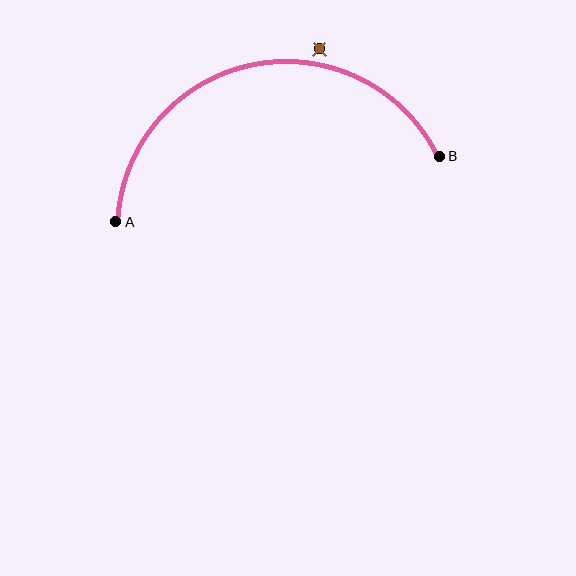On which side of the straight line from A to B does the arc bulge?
The arc bulges above the straight line connecting A and B.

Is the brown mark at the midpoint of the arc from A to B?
No — the brown mark does not lie on the arc at all. It sits slightly outside the curve.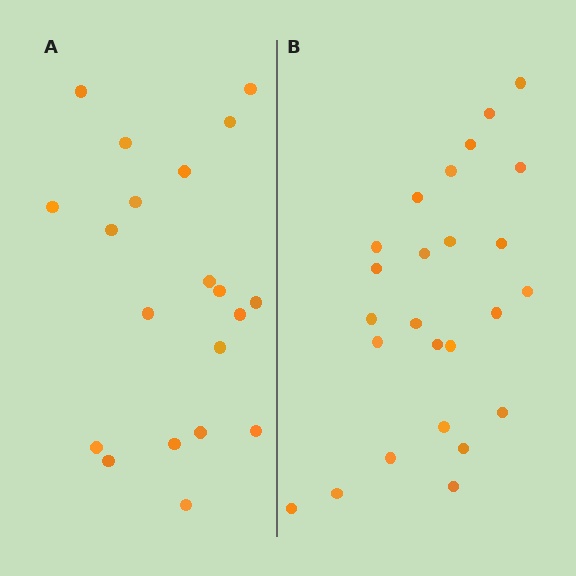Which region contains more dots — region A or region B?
Region B (the right region) has more dots.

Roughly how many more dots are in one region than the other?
Region B has about 5 more dots than region A.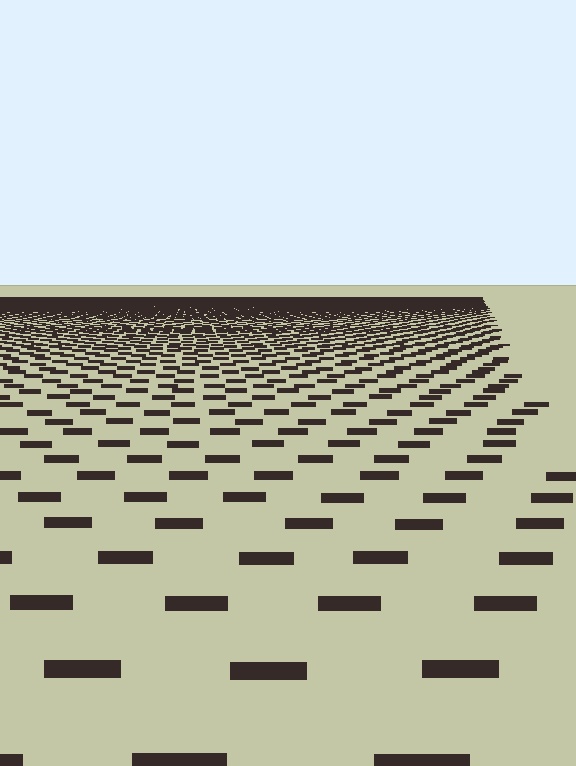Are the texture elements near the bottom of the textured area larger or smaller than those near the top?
Larger. Near the bottom, elements are closer to the viewer and appear at a bigger on-screen size.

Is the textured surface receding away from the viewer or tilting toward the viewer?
The surface is receding away from the viewer. Texture elements get smaller and denser toward the top.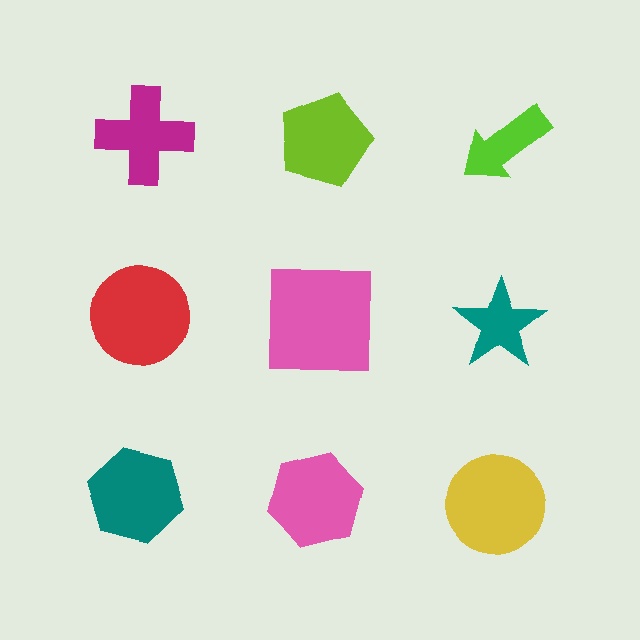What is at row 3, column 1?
A teal hexagon.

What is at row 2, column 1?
A red circle.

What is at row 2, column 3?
A teal star.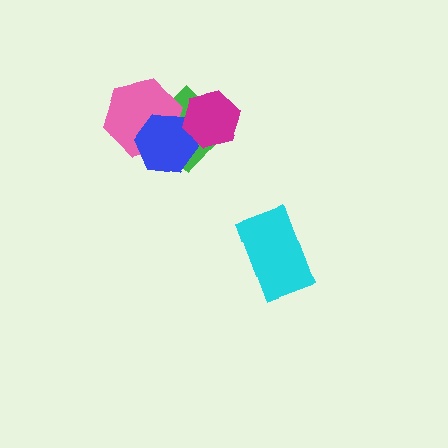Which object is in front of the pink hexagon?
The blue hexagon is in front of the pink hexagon.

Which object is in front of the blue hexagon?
The magenta hexagon is in front of the blue hexagon.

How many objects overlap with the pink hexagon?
2 objects overlap with the pink hexagon.